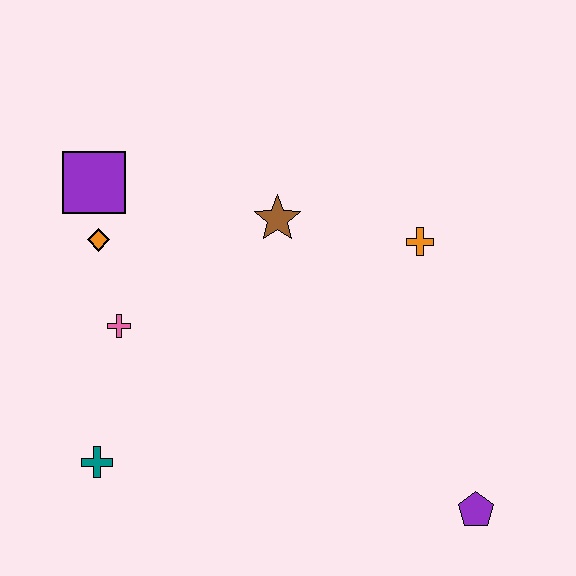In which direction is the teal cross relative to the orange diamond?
The teal cross is below the orange diamond.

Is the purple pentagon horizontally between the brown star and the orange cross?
No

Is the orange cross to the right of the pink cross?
Yes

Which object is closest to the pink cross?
The orange diamond is closest to the pink cross.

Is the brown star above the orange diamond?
Yes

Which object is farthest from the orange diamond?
The purple pentagon is farthest from the orange diamond.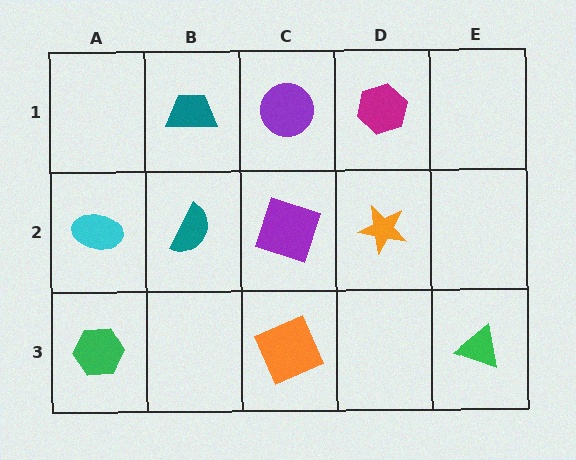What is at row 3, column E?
A green triangle.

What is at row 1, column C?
A purple circle.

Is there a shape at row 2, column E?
No, that cell is empty.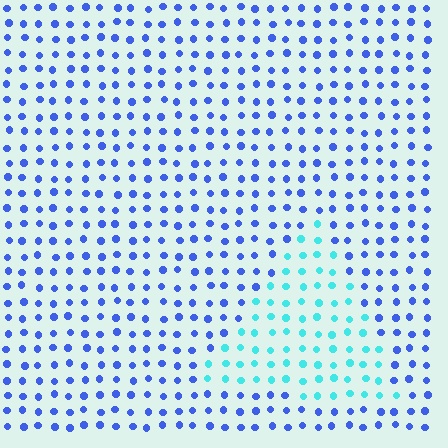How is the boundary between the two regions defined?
The boundary is defined purely by a slight shift in hue (about 49 degrees). Spacing, size, and orientation are identical on both sides.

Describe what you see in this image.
The image is filled with small blue elements in a uniform arrangement. A triangle-shaped region is visible where the elements are tinted to a slightly different hue, forming a subtle color boundary.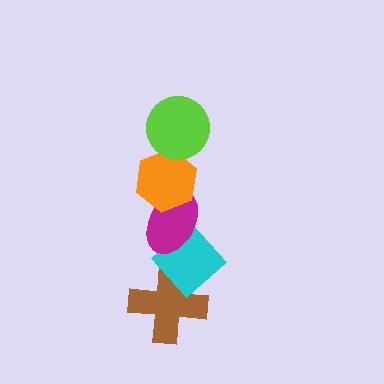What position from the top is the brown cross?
The brown cross is 5th from the top.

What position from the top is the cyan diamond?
The cyan diamond is 4th from the top.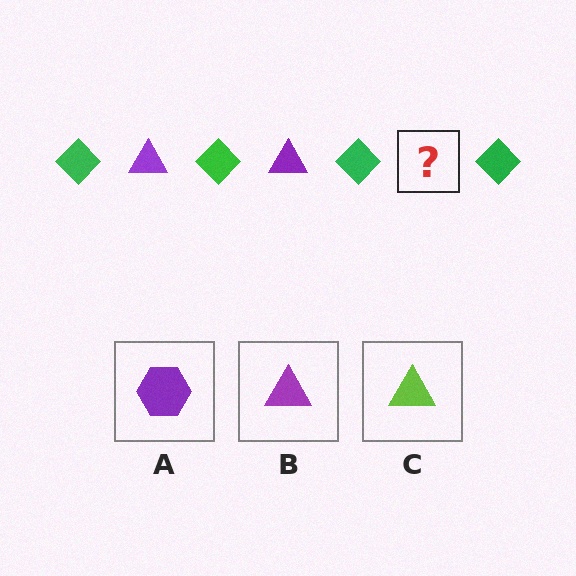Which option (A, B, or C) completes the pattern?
B.